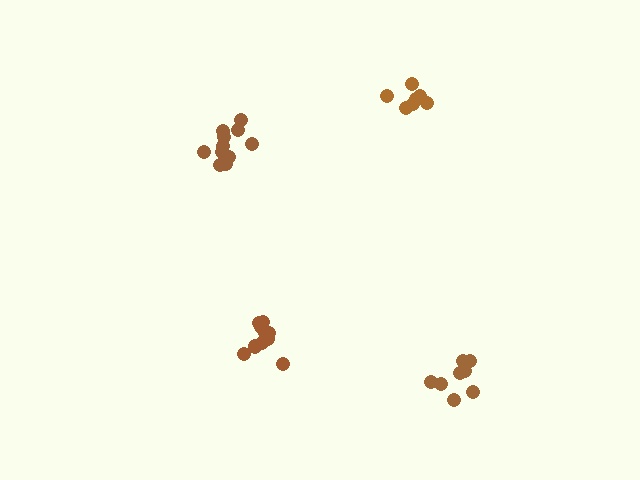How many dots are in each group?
Group 1: 8 dots, Group 2: 11 dots, Group 3: 10 dots, Group 4: 7 dots (36 total).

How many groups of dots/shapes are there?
There are 4 groups.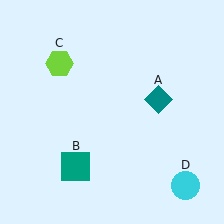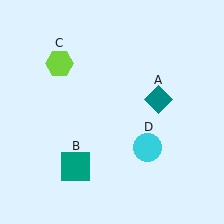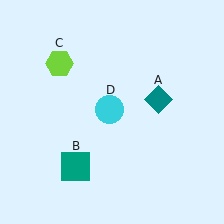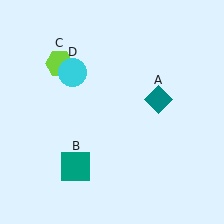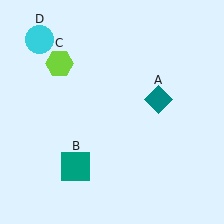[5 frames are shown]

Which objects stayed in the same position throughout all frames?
Teal diamond (object A) and teal square (object B) and lime hexagon (object C) remained stationary.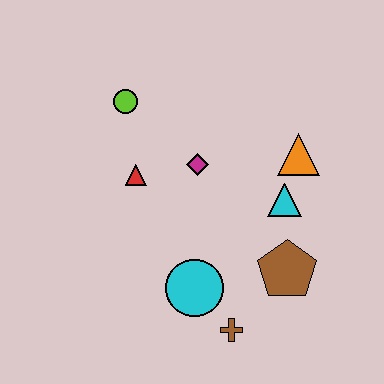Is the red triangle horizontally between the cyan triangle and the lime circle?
Yes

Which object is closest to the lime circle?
The red triangle is closest to the lime circle.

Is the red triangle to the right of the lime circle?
Yes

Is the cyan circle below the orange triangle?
Yes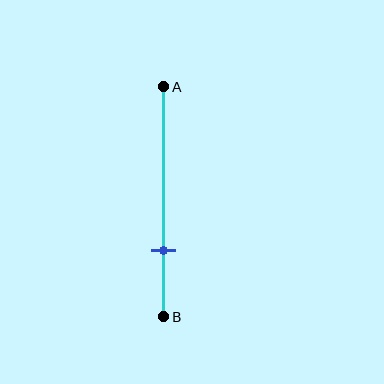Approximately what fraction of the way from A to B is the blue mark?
The blue mark is approximately 70% of the way from A to B.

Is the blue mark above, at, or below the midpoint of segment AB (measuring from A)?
The blue mark is below the midpoint of segment AB.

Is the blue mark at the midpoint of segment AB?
No, the mark is at about 70% from A, not at the 50% midpoint.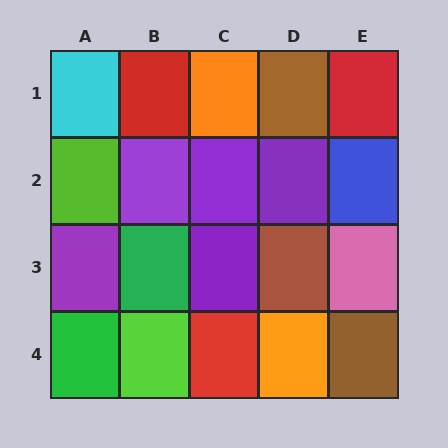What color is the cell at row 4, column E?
Brown.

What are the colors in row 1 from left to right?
Cyan, red, orange, brown, red.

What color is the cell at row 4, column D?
Orange.